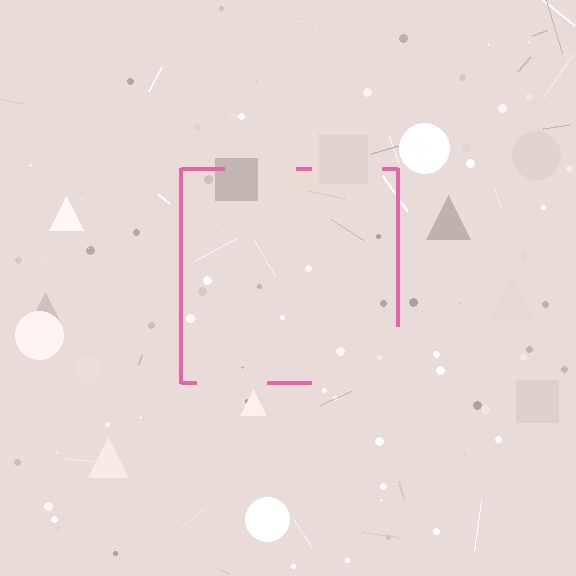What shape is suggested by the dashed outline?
The dashed outline suggests a square.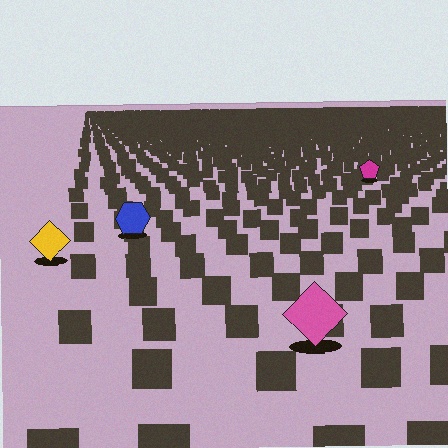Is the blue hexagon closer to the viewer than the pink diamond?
No. The pink diamond is closer — you can tell from the texture gradient: the ground texture is coarser near it.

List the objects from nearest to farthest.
From nearest to farthest: the pink diamond, the yellow diamond, the blue hexagon, the magenta pentagon.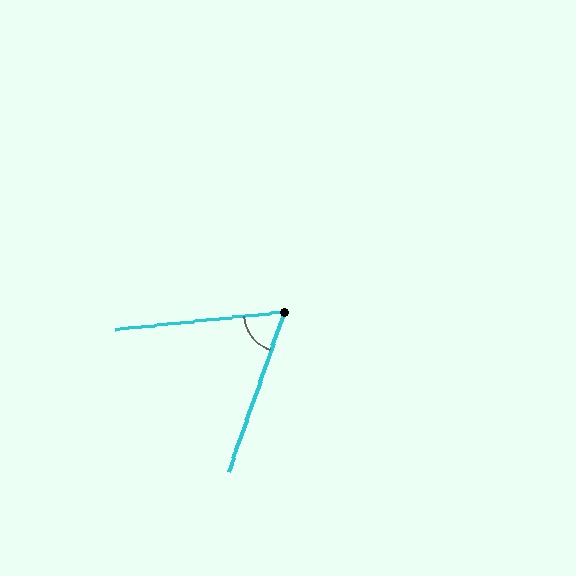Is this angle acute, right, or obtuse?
It is acute.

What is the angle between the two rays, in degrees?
Approximately 65 degrees.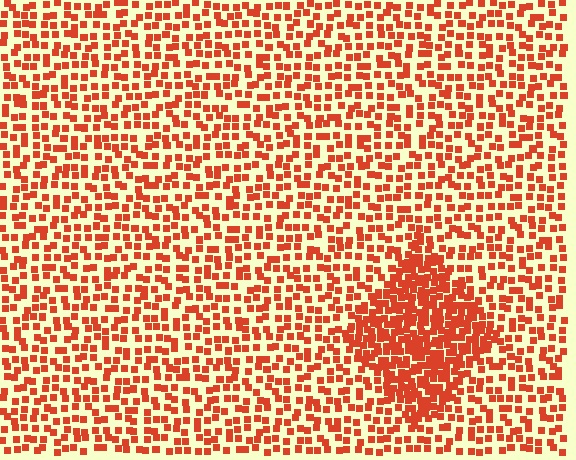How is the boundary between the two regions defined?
The boundary is defined by a change in element density (approximately 2.2x ratio). All elements are the same color, size, and shape.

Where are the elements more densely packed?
The elements are more densely packed inside the diamond boundary.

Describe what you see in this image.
The image contains small red elements arranged at two different densities. A diamond-shaped region is visible where the elements are more densely packed than the surrounding area.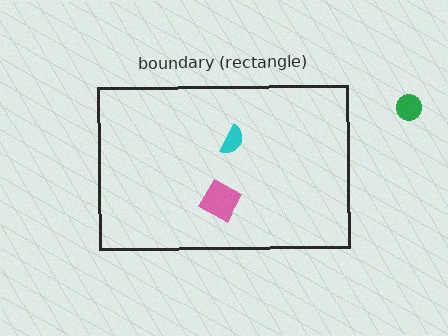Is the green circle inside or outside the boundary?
Outside.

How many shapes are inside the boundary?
2 inside, 1 outside.